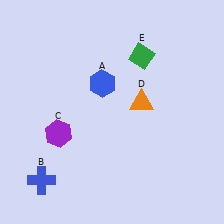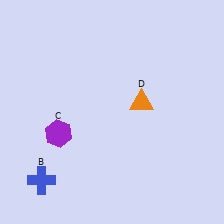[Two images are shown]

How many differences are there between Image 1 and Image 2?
There are 2 differences between the two images.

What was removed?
The green diamond (E), the blue hexagon (A) were removed in Image 2.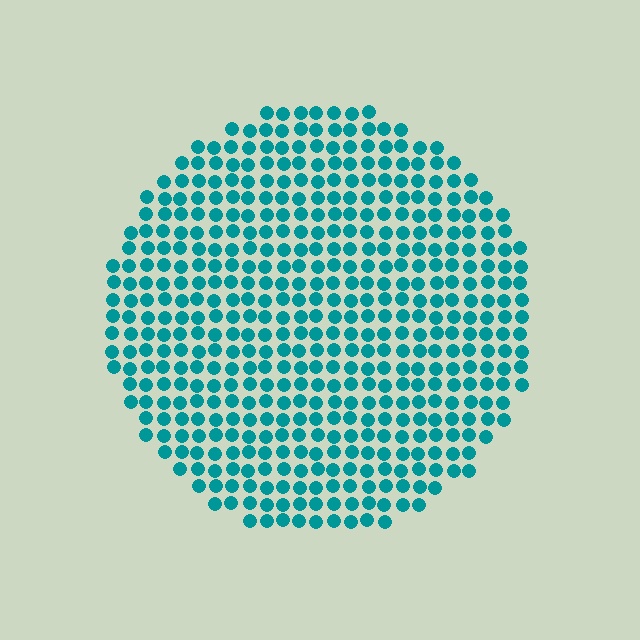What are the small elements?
The small elements are circles.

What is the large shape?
The large shape is a circle.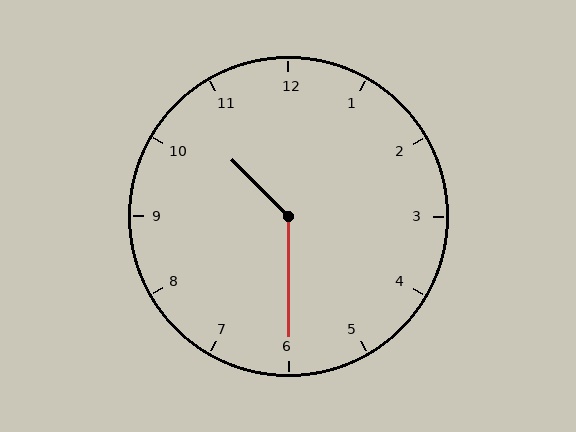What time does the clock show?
10:30.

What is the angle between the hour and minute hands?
Approximately 135 degrees.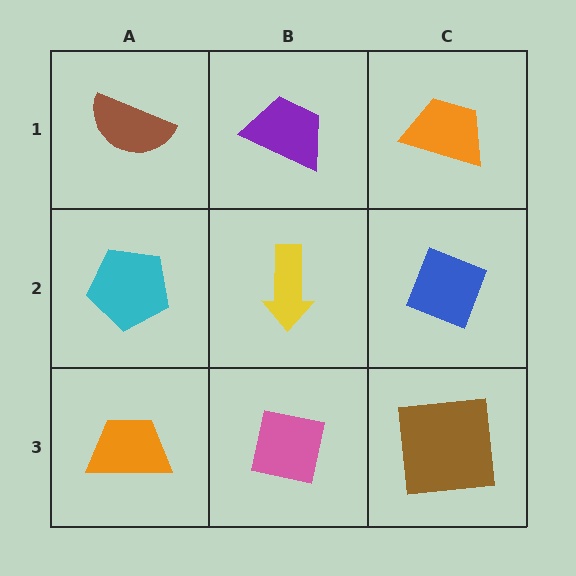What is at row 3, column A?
An orange trapezoid.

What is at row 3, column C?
A brown square.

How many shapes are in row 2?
3 shapes.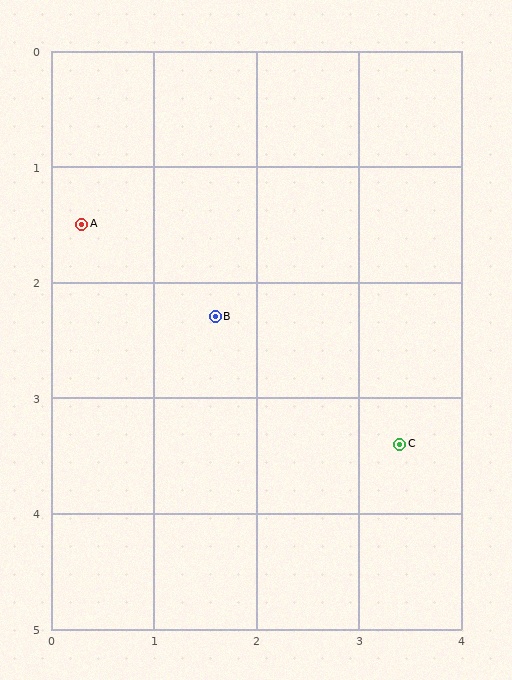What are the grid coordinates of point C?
Point C is at approximately (3.4, 3.4).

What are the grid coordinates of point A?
Point A is at approximately (0.3, 1.5).